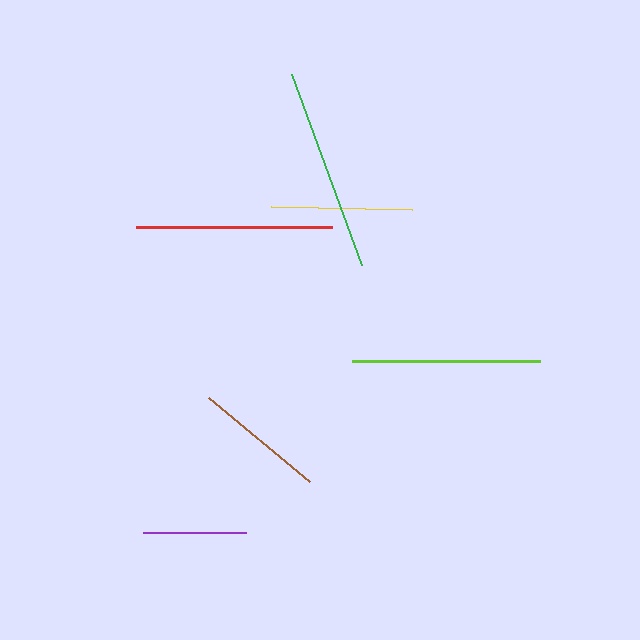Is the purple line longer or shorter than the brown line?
The brown line is longer than the purple line.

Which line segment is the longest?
The green line is the longest at approximately 203 pixels.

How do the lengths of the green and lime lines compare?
The green and lime lines are approximately the same length.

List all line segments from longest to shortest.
From longest to shortest: green, red, lime, yellow, brown, purple.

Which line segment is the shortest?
The purple line is the shortest at approximately 102 pixels.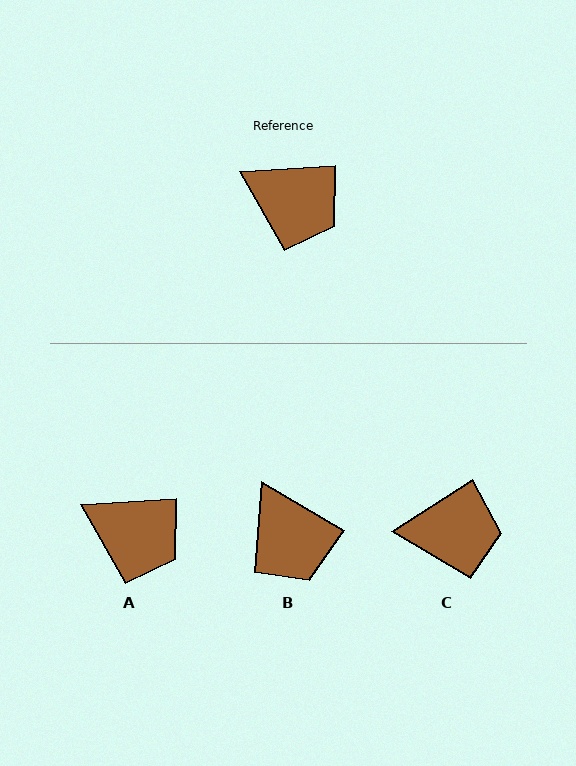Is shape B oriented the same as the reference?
No, it is off by about 34 degrees.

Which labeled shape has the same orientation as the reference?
A.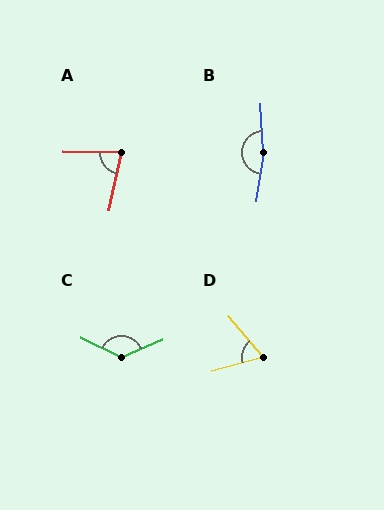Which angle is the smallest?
D, at approximately 65 degrees.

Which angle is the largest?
B, at approximately 169 degrees.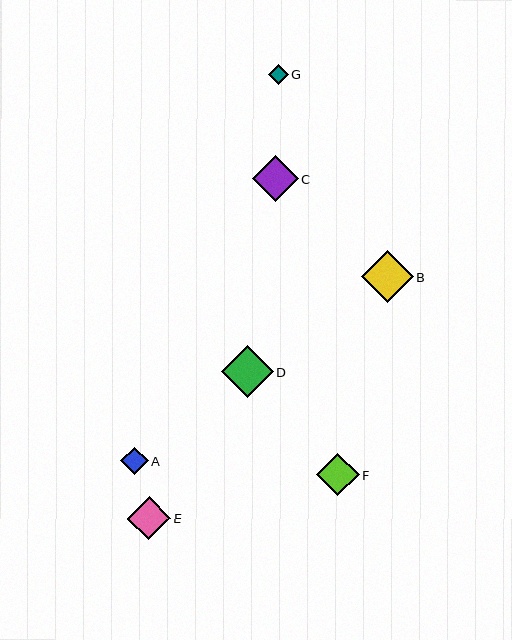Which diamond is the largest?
Diamond B is the largest with a size of approximately 52 pixels.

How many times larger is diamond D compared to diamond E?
Diamond D is approximately 1.2 times the size of diamond E.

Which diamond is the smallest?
Diamond G is the smallest with a size of approximately 20 pixels.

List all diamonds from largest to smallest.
From largest to smallest: B, D, C, E, F, A, G.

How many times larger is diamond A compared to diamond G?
Diamond A is approximately 1.4 times the size of diamond G.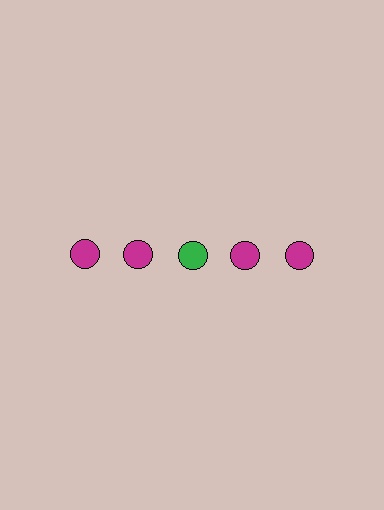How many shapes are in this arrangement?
There are 5 shapes arranged in a grid pattern.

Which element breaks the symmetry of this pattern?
The green circle in the top row, center column breaks the symmetry. All other shapes are magenta circles.